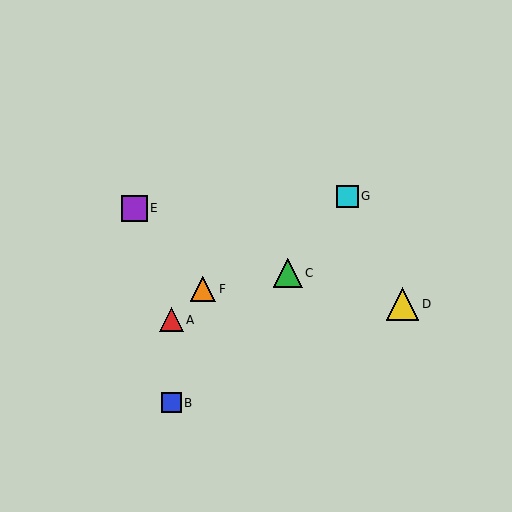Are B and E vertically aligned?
No, B is at x≈171 and E is at x≈134.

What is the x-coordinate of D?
Object D is at x≈402.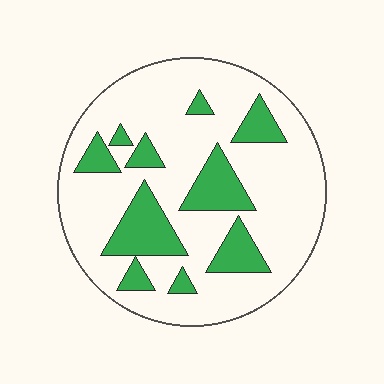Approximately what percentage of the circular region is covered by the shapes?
Approximately 25%.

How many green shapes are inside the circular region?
10.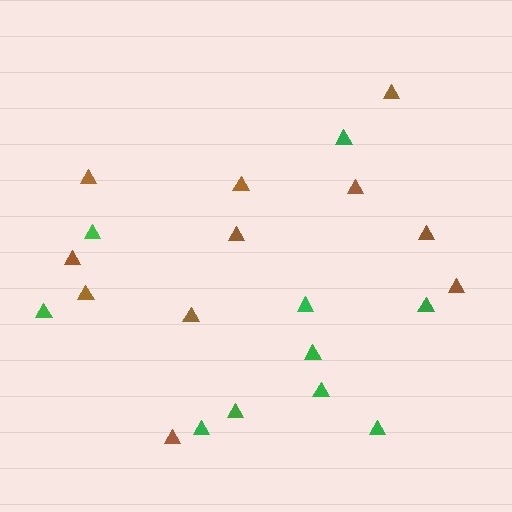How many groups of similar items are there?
There are 2 groups: one group of green triangles (10) and one group of brown triangles (11).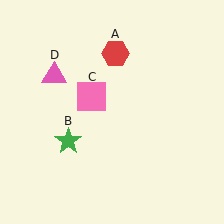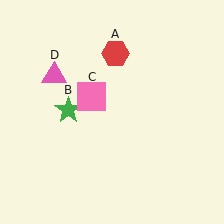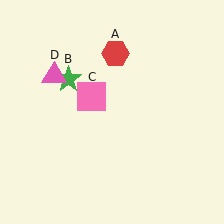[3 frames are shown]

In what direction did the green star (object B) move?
The green star (object B) moved up.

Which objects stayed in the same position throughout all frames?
Red hexagon (object A) and pink square (object C) and pink triangle (object D) remained stationary.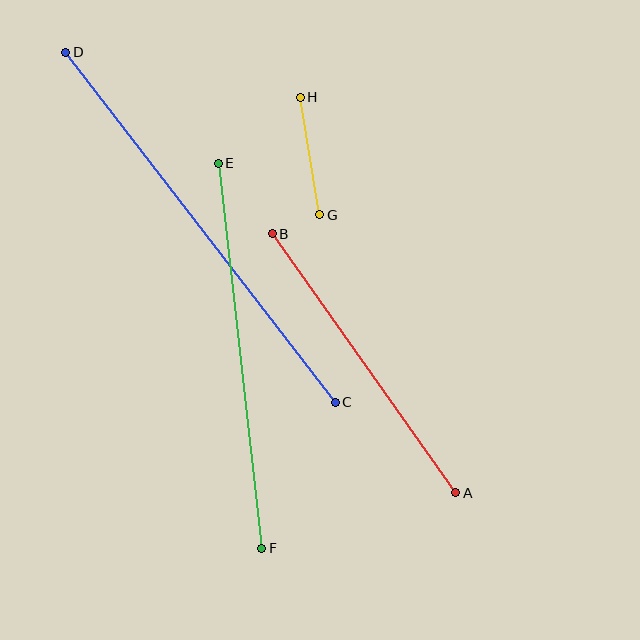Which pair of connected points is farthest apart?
Points C and D are farthest apart.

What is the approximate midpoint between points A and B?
The midpoint is at approximately (364, 363) pixels.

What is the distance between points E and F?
The distance is approximately 387 pixels.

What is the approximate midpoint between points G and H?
The midpoint is at approximately (310, 156) pixels.